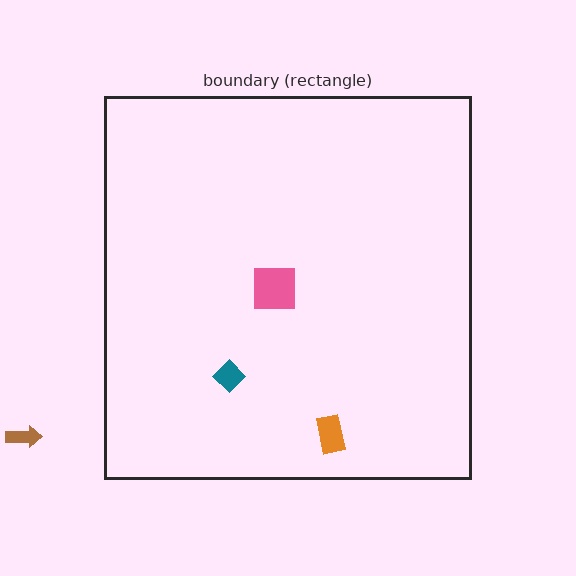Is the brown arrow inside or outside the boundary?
Outside.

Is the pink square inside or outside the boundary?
Inside.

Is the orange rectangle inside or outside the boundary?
Inside.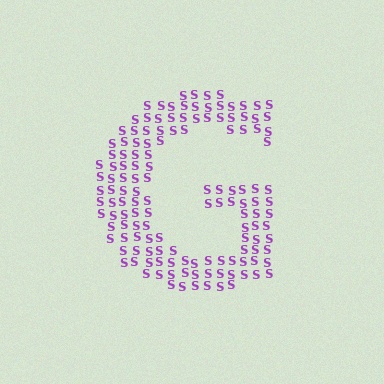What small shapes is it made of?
It is made of small letter S's.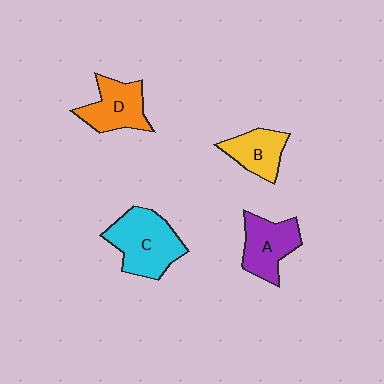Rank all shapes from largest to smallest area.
From largest to smallest: C (cyan), A (purple), D (orange), B (yellow).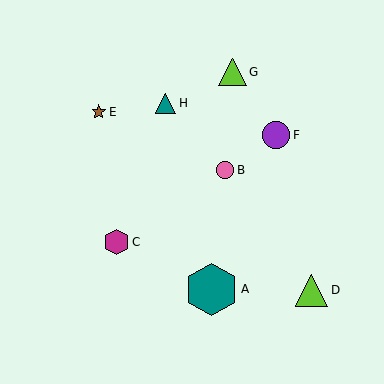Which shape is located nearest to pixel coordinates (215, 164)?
The pink circle (labeled B) at (225, 170) is nearest to that location.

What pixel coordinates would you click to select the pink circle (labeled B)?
Click at (225, 170) to select the pink circle B.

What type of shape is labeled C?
Shape C is a magenta hexagon.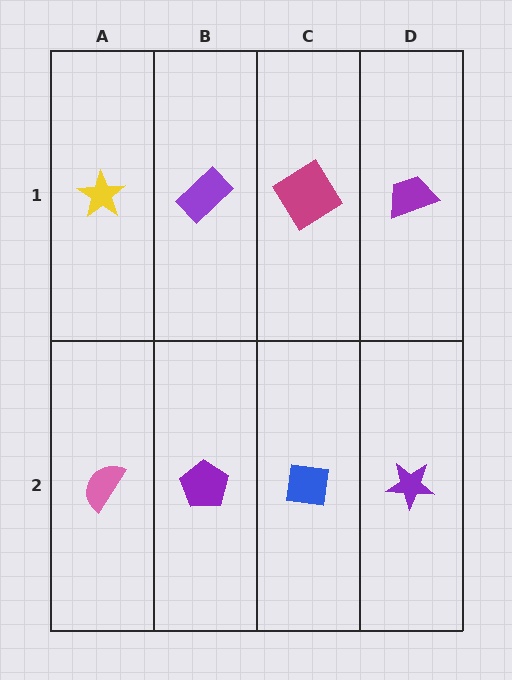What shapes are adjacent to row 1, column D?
A purple star (row 2, column D), a magenta diamond (row 1, column C).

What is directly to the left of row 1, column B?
A yellow star.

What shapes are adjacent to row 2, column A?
A yellow star (row 1, column A), a purple pentagon (row 2, column B).